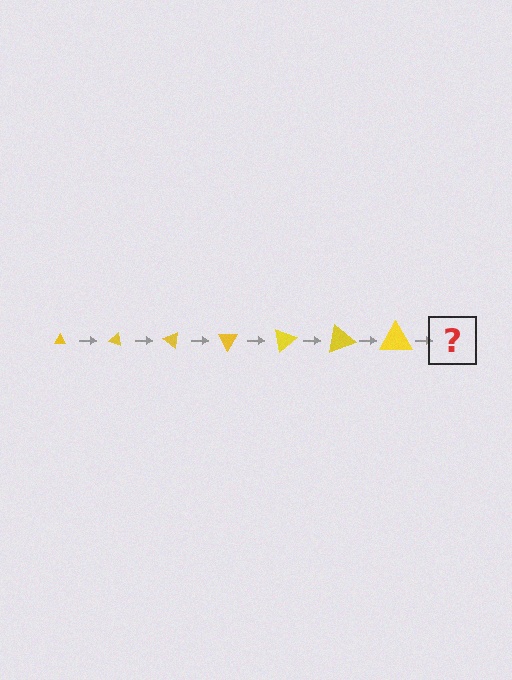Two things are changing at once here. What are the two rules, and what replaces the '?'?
The two rules are that the triangle grows larger each step and it rotates 20 degrees each step. The '?' should be a triangle, larger than the previous one and rotated 140 degrees from the start.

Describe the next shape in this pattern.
It should be a triangle, larger than the previous one and rotated 140 degrees from the start.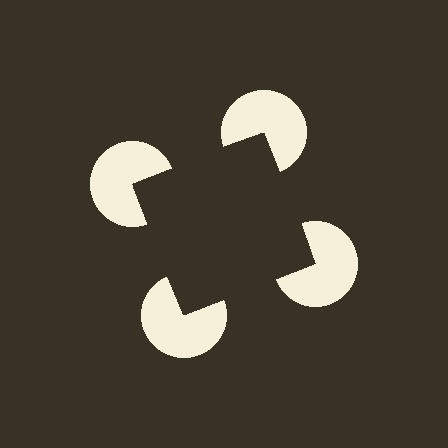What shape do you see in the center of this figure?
An illusory square — its edges are inferred from the aligned wedge cuts in the pac-man discs, not physically drawn.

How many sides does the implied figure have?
4 sides.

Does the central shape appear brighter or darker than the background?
It typically appears slightly darker than the background, even though no actual brightness change is drawn.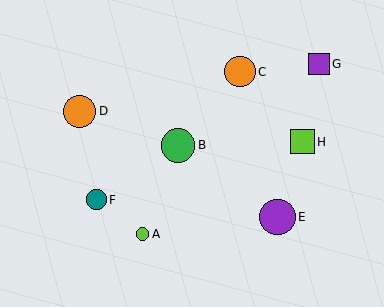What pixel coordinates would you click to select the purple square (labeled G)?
Click at (319, 64) to select the purple square G.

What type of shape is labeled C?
Shape C is an orange circle.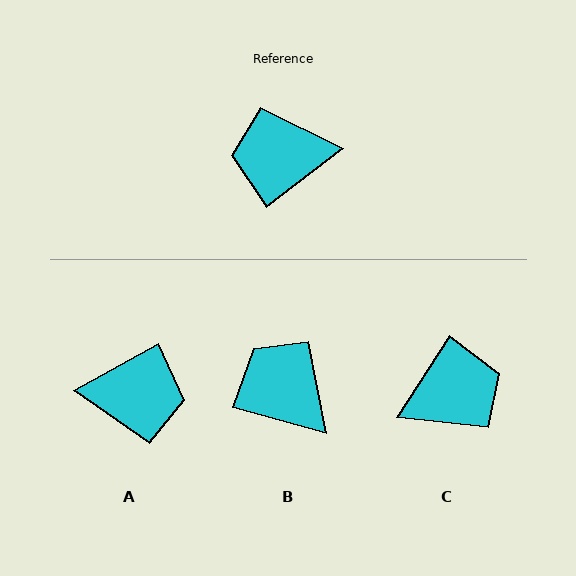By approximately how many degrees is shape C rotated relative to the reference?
Approximately 160 degrees clockwise.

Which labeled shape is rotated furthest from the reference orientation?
A, about 171 degrees away.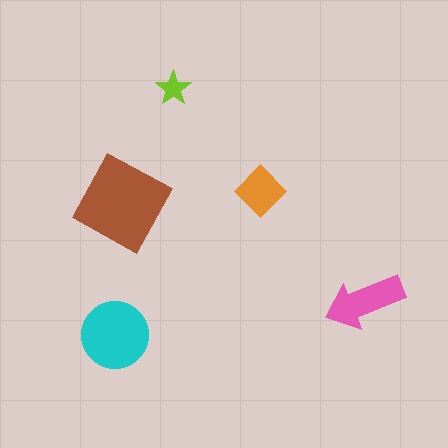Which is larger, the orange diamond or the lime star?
The orange diamond.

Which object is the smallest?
The lime star.